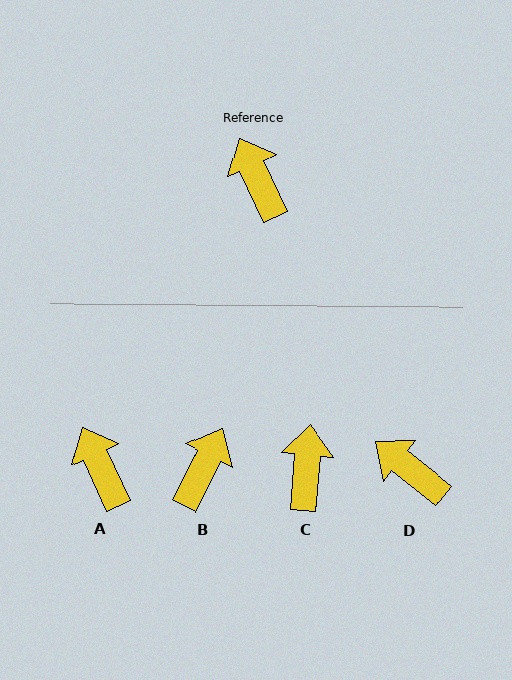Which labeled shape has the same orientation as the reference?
A.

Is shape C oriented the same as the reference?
No, it is off by about 29 degrees.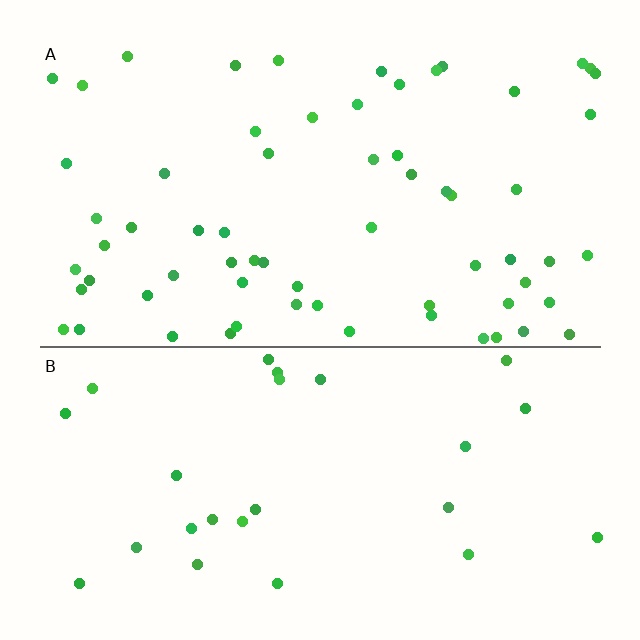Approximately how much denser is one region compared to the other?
Approximately 2.5× — region A over region B.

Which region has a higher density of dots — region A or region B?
A (the top).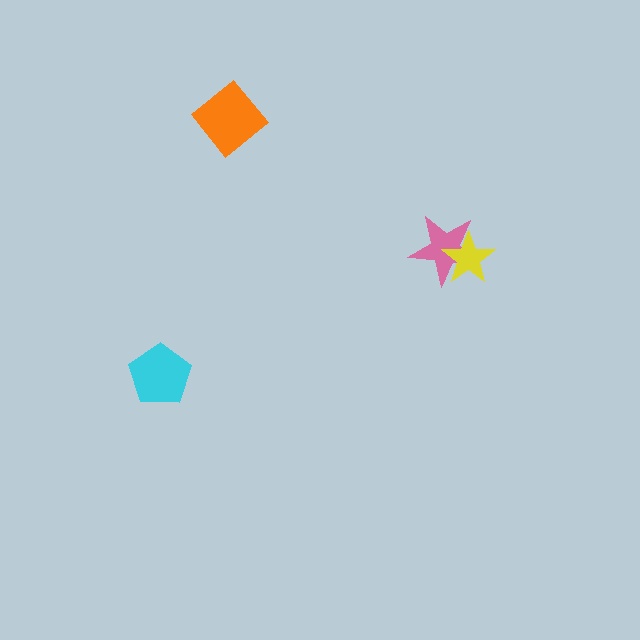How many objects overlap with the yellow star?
1 object overlaps with the yellow star.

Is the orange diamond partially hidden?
No, no other shape covers it.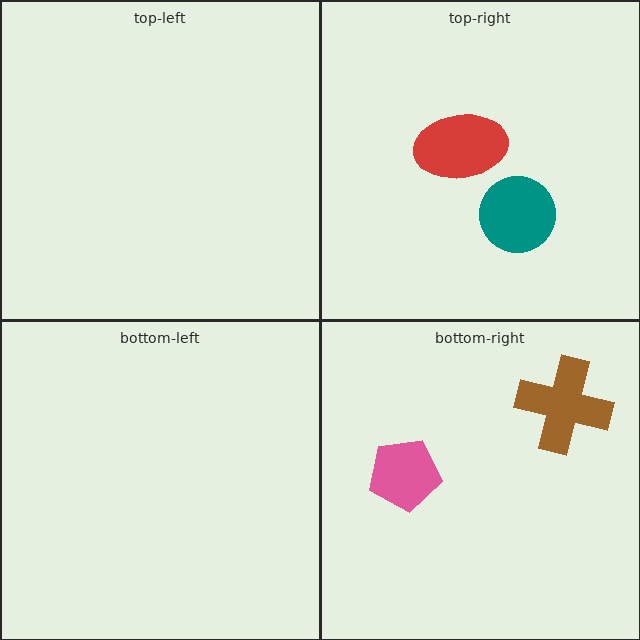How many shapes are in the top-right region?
2.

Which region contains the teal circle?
The top-right region.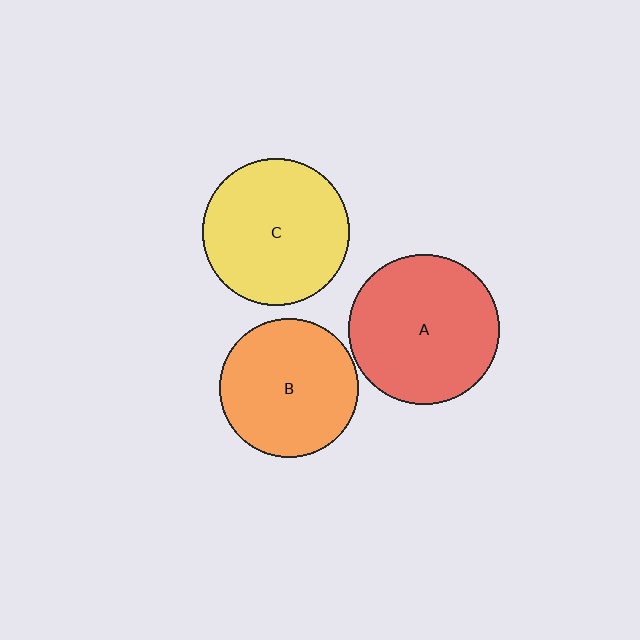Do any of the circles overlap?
No, none of the circles overlap.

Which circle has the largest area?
Circle A (red).